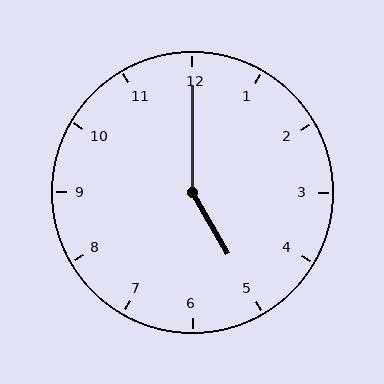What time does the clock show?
5:00.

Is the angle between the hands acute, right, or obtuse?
It is obtuse.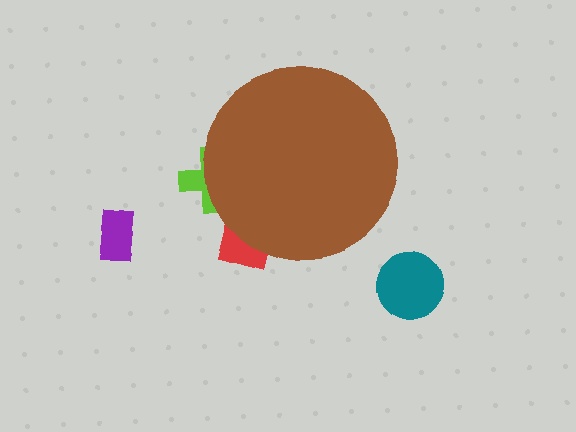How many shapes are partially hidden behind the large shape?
2 shapes are partially hidden.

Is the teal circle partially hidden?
No, the teal circle is fully visible.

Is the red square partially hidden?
Yes, the red square is partially hidden behind the brown circle.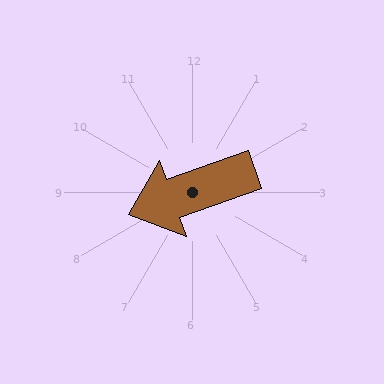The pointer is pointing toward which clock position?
Roughly 8 o'clock.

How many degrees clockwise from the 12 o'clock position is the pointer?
Approximately 251 degrees.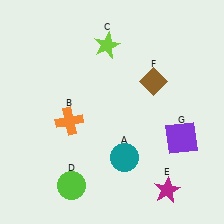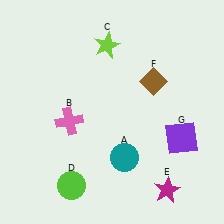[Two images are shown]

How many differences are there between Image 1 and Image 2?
There is 1 difference between the two images.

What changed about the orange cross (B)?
In Image 1, B is orange. In Image 2, it changed to pink.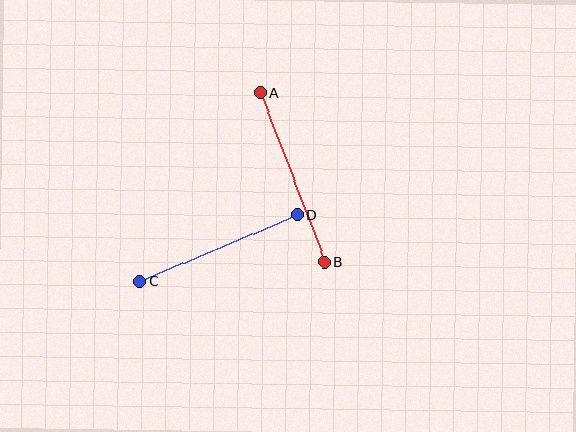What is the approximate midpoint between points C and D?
The midpoint is at approximately (218, 248) pixels.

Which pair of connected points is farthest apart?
Points A and B are farthest apart.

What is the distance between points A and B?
The distance is approximately 181 pixels.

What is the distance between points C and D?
The distance is approximately 171 pixels.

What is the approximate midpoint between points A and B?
The midpoint is at approximately (292, 177) pixels.